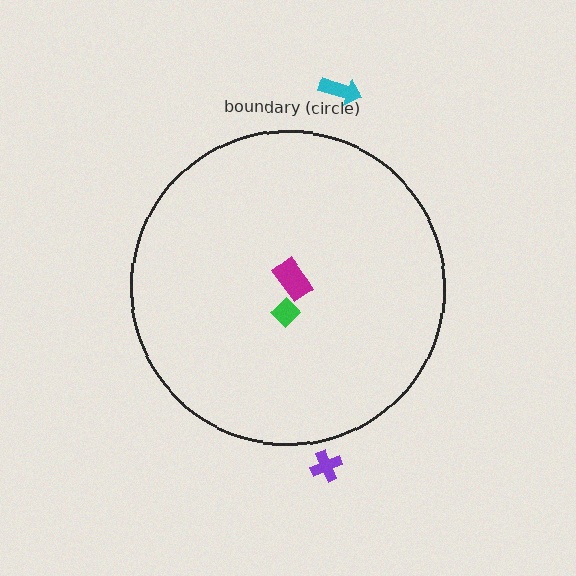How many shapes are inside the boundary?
2 inside, 2 outside.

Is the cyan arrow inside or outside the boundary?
Outside.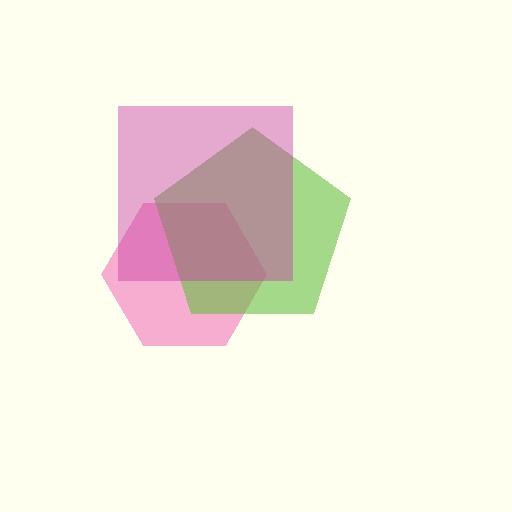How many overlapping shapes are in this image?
There are 3 overlapping shapes in the image.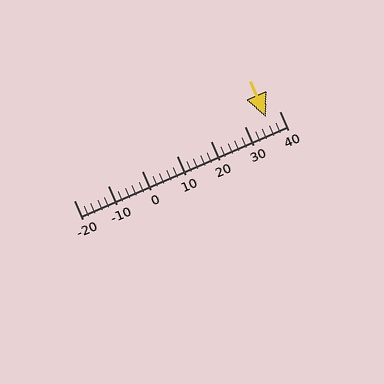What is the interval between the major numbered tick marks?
The major tick marks are spaced 10 units apart.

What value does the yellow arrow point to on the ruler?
The yellow arrow points to approximately 36.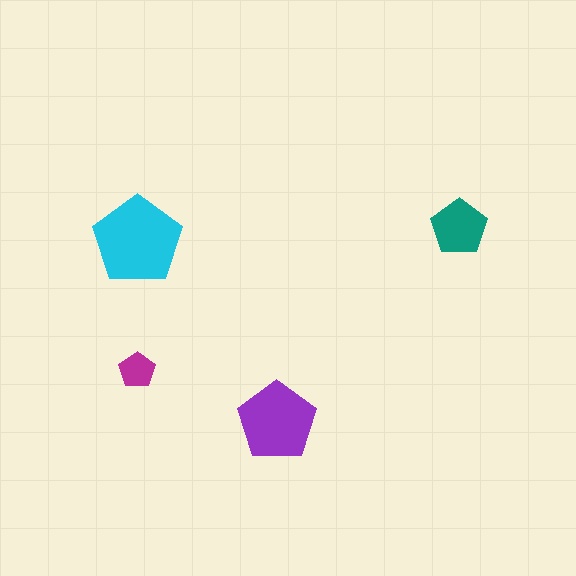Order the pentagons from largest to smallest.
the cyan one, the purple one, the teal one, the magenta one.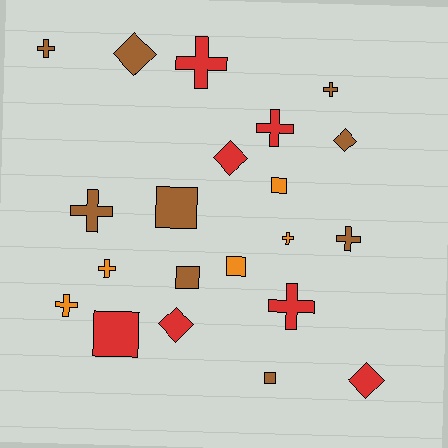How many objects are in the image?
There are 21 objects.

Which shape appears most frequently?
Cross, with 10 objects.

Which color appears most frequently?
Brown, with 9 objects.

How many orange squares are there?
There are 2 orange squares.